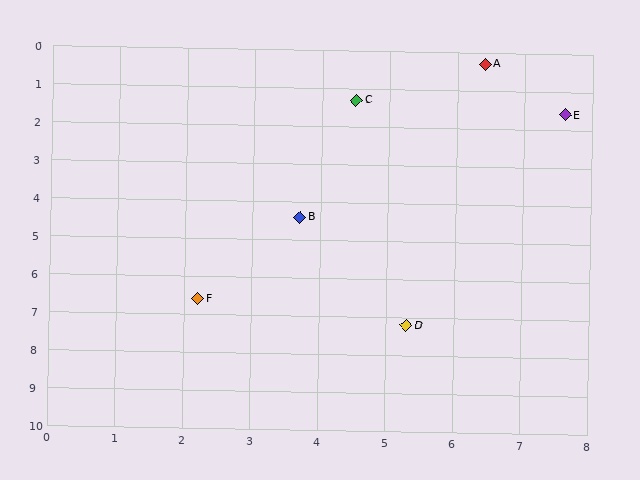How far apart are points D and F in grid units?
Points D and F are about 3.2 grid units apart.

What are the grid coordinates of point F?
Point F is at approximately (2.2, 6.6).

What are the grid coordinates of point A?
Point A is at approximately (6.4, 0.3).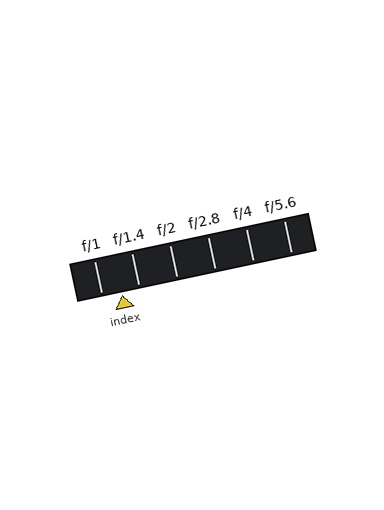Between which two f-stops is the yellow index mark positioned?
The index mark is between f/1 and f/1.4.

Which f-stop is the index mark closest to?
The index mark is closest to f/1.4.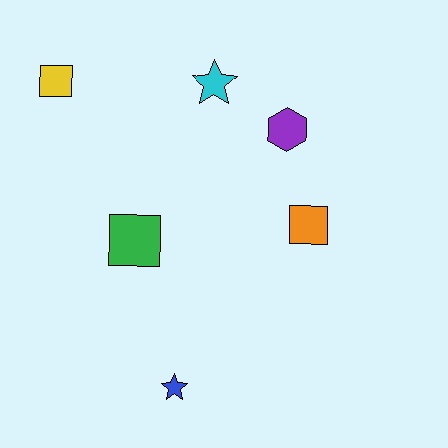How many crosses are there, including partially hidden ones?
There are no crosses.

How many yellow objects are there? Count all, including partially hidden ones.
There is 1 yellow object.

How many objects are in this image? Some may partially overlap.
There are 6 objects.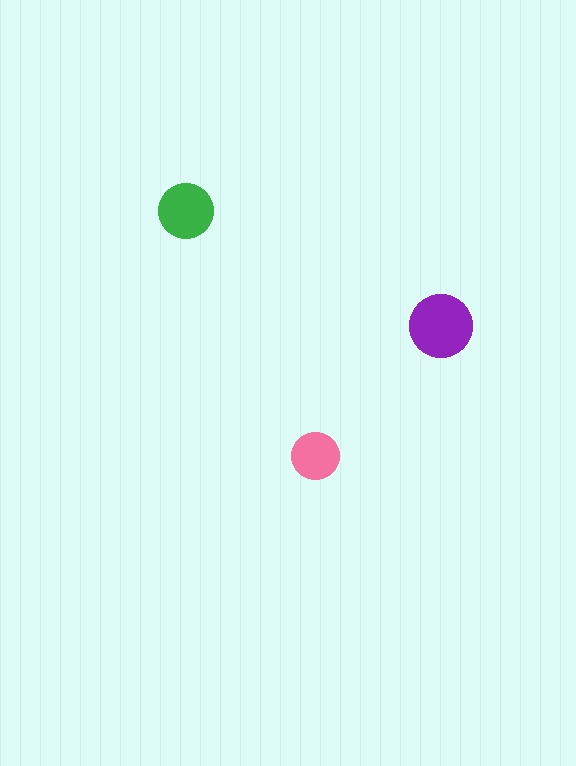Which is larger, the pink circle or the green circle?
The green one.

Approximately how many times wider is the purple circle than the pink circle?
About 1.5 times wider.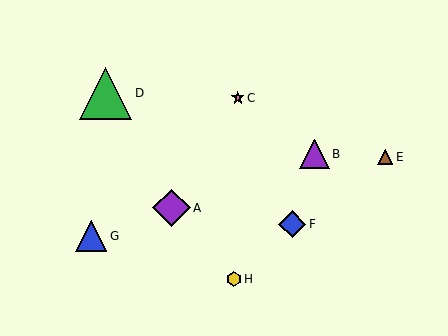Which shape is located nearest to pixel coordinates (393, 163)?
The brown triangle (labeled E) at (385, 157) is nearest to that location.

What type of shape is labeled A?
Shape A is a purple diamond.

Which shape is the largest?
The green triangle (labeled D) is the largest.